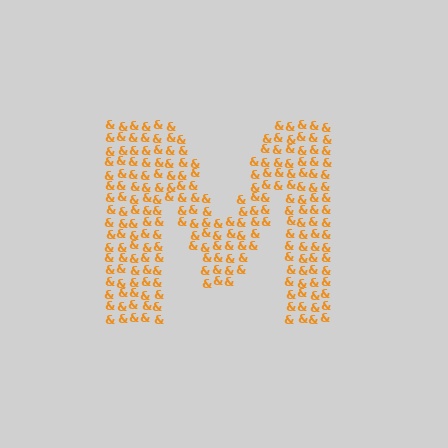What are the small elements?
The small elements are ampersands.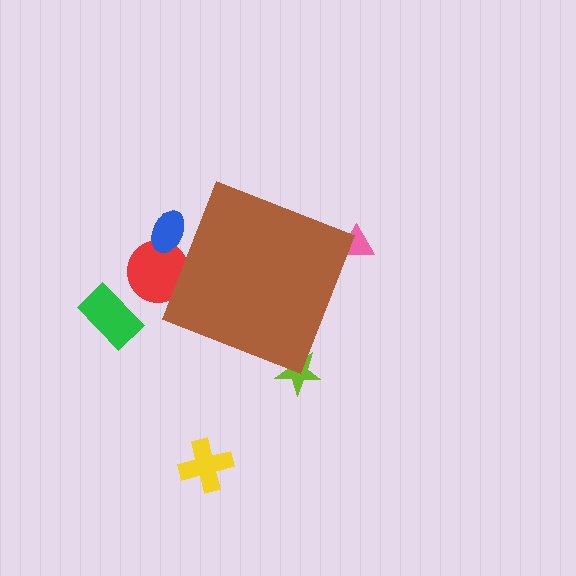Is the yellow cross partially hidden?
No, the yellow cross is fully visible.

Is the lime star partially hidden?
Yes, the lime star is partially hidden behind the brown diamond.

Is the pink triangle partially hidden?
Yes, the pink triangle is partially hidden behind the brown diamond.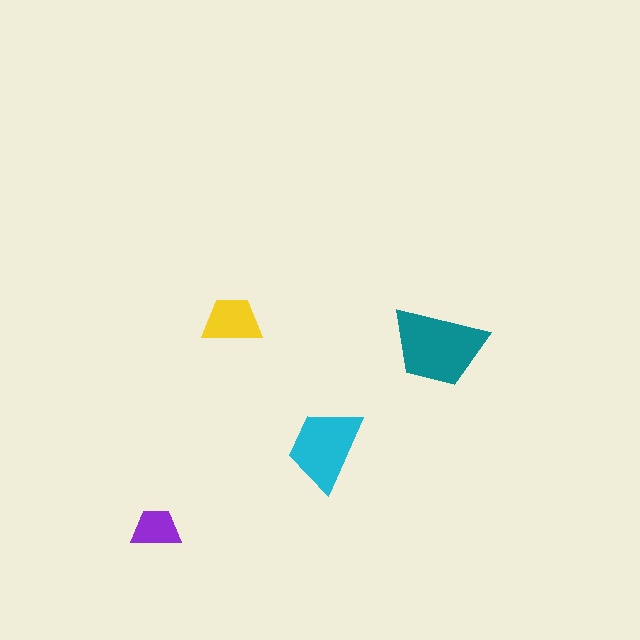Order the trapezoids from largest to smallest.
the teal one, the cyan one, the yellow one, the purple one.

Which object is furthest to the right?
The teal trapezoid is rightmost.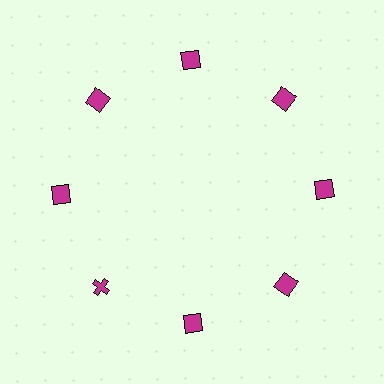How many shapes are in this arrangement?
There are 8 shapes arranged in a ring pattern.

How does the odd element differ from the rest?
It has a different shape: cross instead of square.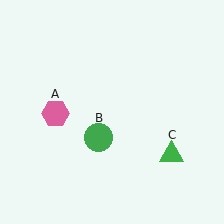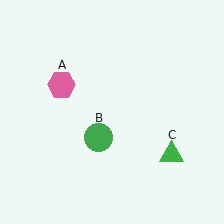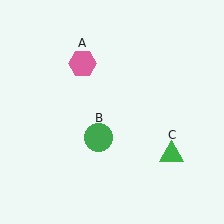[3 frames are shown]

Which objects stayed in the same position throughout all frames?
Green circle (object B) and green triangle (object C) remained stationary.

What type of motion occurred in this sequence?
The pink hexagon (object A) rotated clockwise around the center of the scene.